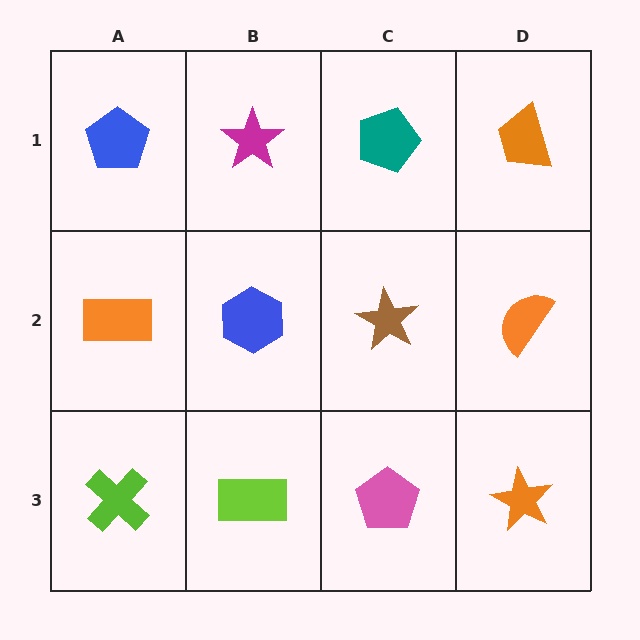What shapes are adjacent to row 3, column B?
A blue hexagon (row 2, column B), a lime cross (row 3, column A), a pink pentagon (row 3, column C).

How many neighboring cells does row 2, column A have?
3.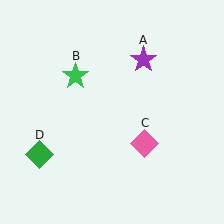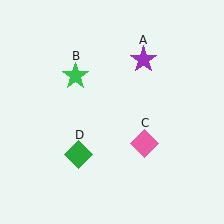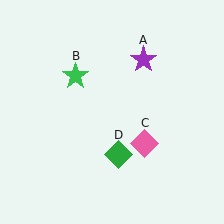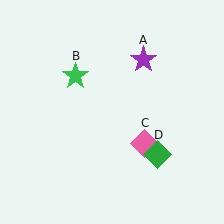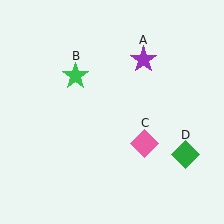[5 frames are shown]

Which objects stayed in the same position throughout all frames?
Purple star (object A) and green star (object B) and pink diamond (object C) remained stationary.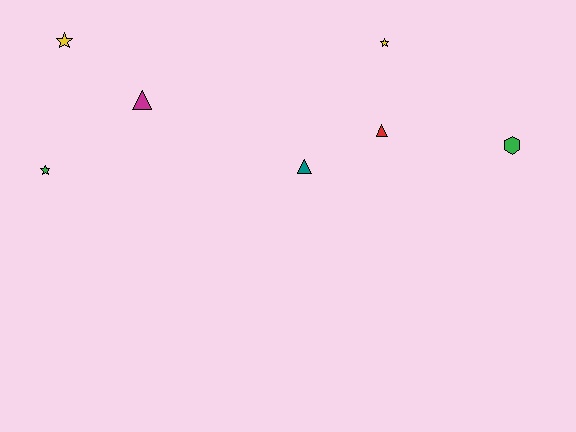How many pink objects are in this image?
There are no pink objects.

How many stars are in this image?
There are 3 stars.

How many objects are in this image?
There are 7 objects.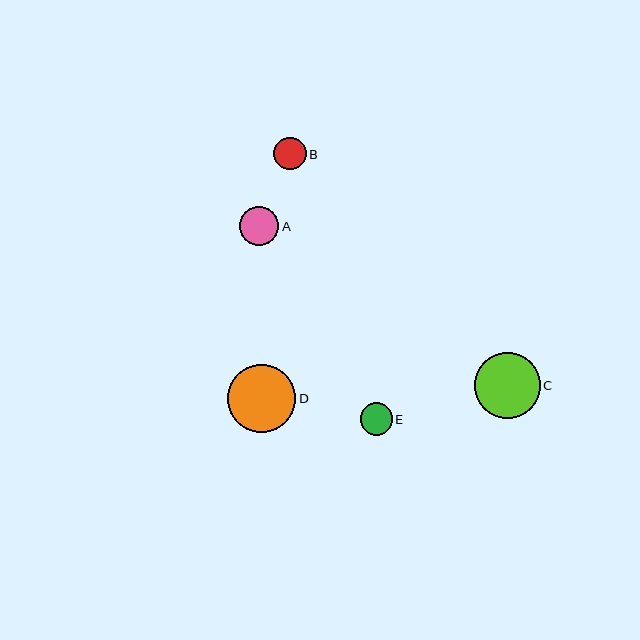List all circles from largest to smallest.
From largest to smallest: D, C, A, B, E.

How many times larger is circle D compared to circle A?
Circle D is approximately 1.8 times the size of circle A.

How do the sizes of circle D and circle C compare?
Circle D and circle C are approximately the same size.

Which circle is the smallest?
Circle E is the smallest with a size of approximately 32 pixels.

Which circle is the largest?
Circle D is the largest with a size of approximately 68 pixels.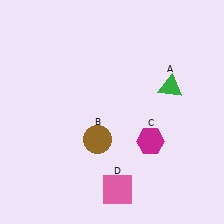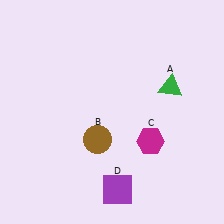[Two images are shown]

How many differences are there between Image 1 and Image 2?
There is 1 difference between the two images.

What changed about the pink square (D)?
In Image 1, D is pink. In Image 2, it changed to purple.